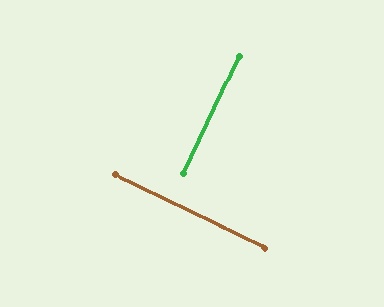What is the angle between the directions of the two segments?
Approximately 89 degrees.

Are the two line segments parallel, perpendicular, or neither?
Perpendicular — they meet at approximately 89°.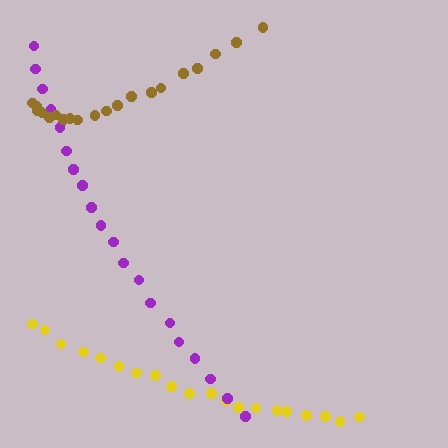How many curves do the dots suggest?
There are 3 distinct paths.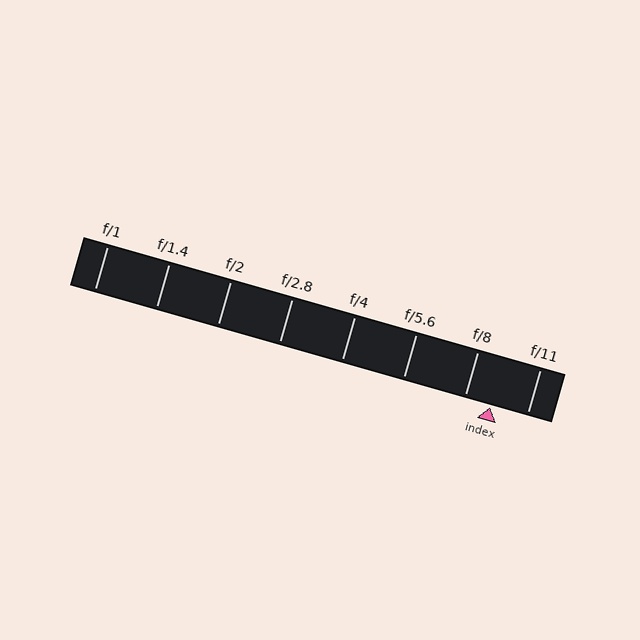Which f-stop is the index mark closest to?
The index mark is closest to f/8.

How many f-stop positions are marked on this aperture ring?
There are 8 f-stop positions marked.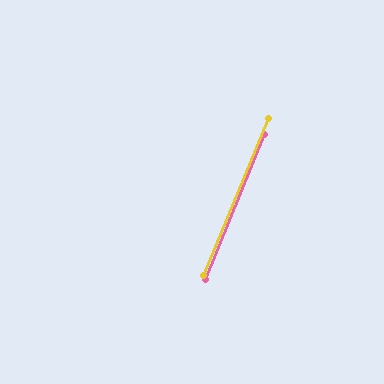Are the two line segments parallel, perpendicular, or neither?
Parallel — their directions differ by only 0.2°.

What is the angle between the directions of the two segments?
Approximately 0 degrees.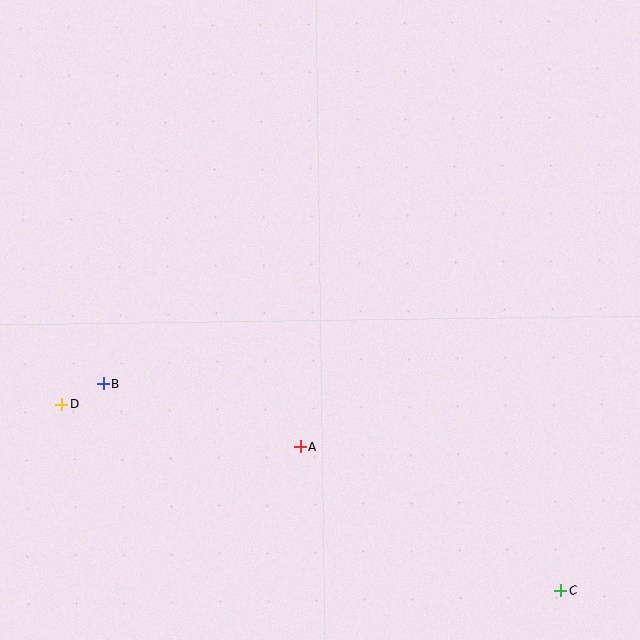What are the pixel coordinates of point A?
Point A is at (300, 447).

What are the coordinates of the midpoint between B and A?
The midpoint between B and A is at (201, 416).